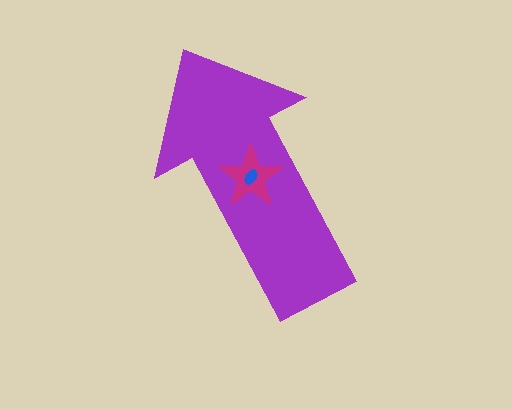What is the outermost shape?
The purple arrow.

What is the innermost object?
The blue ellipse.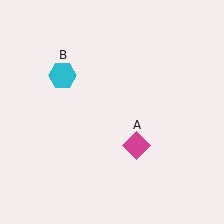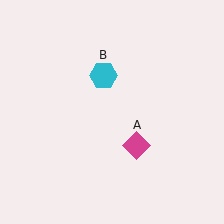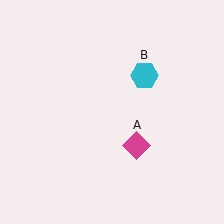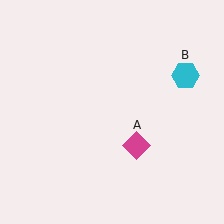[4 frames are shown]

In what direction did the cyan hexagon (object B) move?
The cyan hexagon (object B) moved right.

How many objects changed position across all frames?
1 object changed position: cyan hexagon (object B).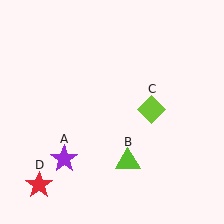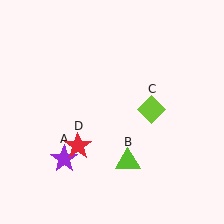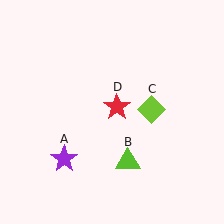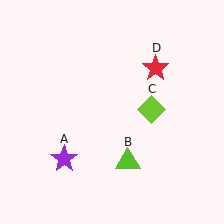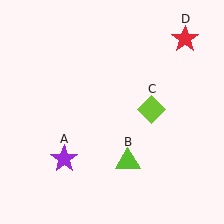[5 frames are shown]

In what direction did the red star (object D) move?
The red star (object D) moved up and to the right.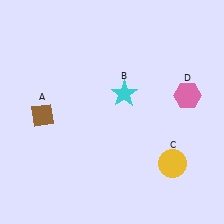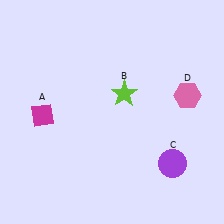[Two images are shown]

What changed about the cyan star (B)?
In Image 1, B is cyan. In Image 2, it changed to lime.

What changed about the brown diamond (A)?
In Image 1, A is brown. In Image 2, it changed to magenta.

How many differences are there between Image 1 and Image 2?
There are 3 differences between the two images.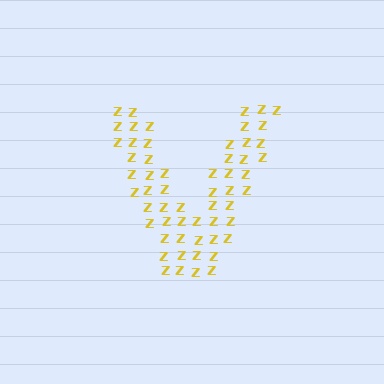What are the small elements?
The small elements are letter Z's.